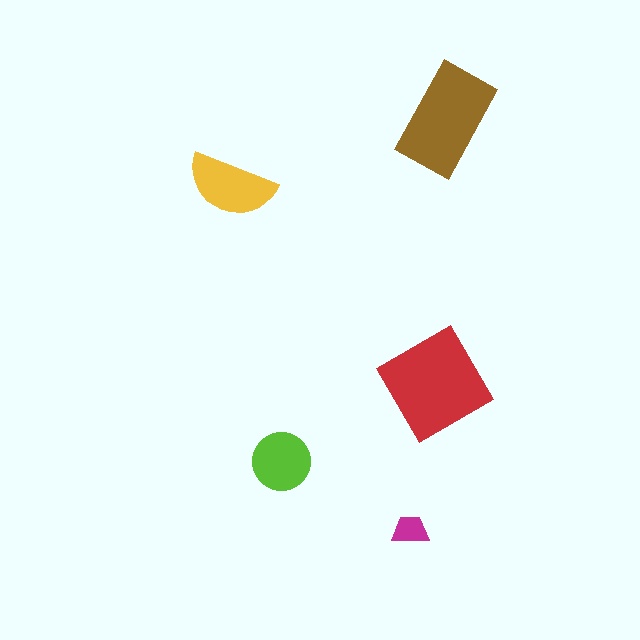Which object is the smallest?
The magenta trapezoid.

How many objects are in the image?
There are 5 objects in the image.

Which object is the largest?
The red diamond.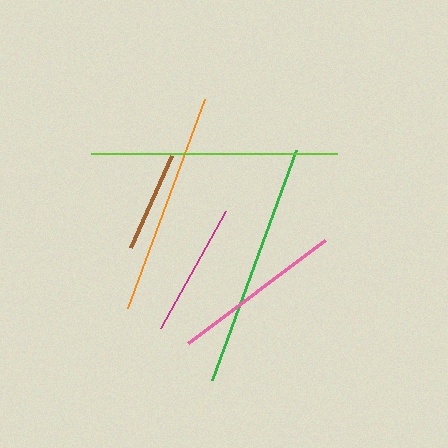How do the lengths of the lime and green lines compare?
The lime and green lines are approximately the same length.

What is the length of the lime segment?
The lime segment is approximately 246 pixels long.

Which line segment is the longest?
The lime line is the longest at approximately 246 pixels.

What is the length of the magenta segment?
The magenta segment is approximately 134 pixels long.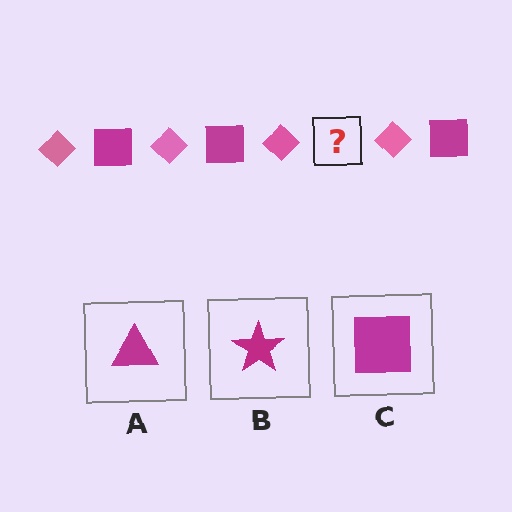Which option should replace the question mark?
Option C.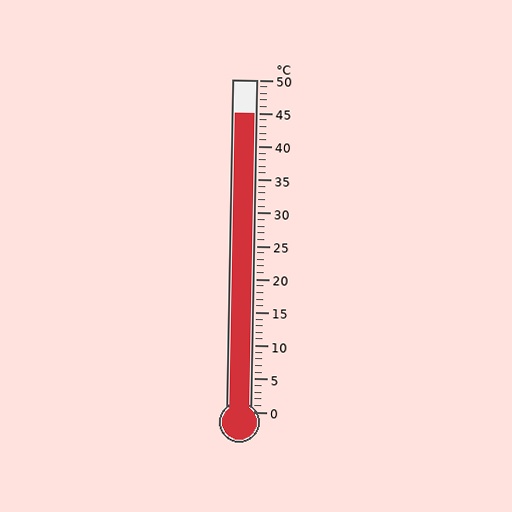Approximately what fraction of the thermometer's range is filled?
The thermometer is filled to approximately 90% of its range.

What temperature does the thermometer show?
The thermometer shows approximately 45°C.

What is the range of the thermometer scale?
The thermometer scale ranges from 0°C to 50°C.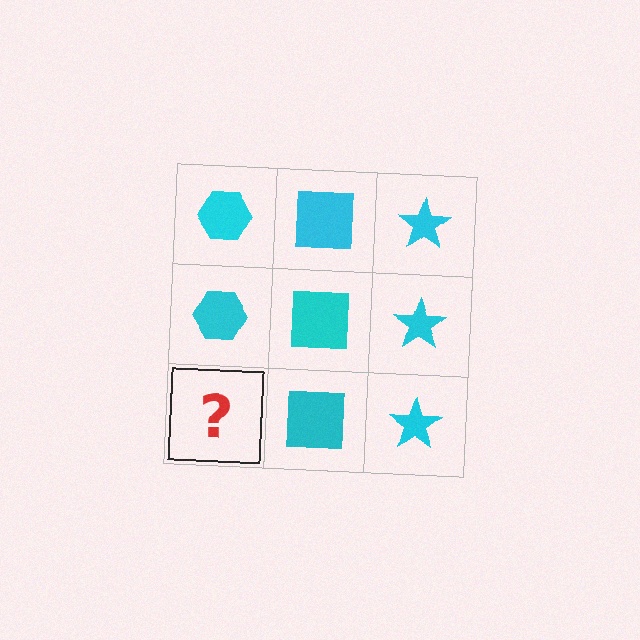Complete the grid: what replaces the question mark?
The question mark should be replaced with a cyan hexagon.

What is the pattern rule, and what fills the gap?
The rule is that each column has a consistent shape. The gap should be filled with a cyan hexagon.